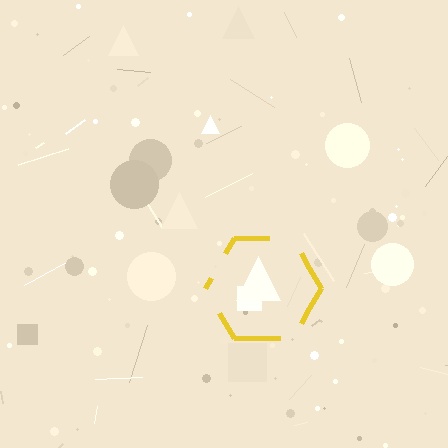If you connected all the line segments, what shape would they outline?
They would outline a hexagon.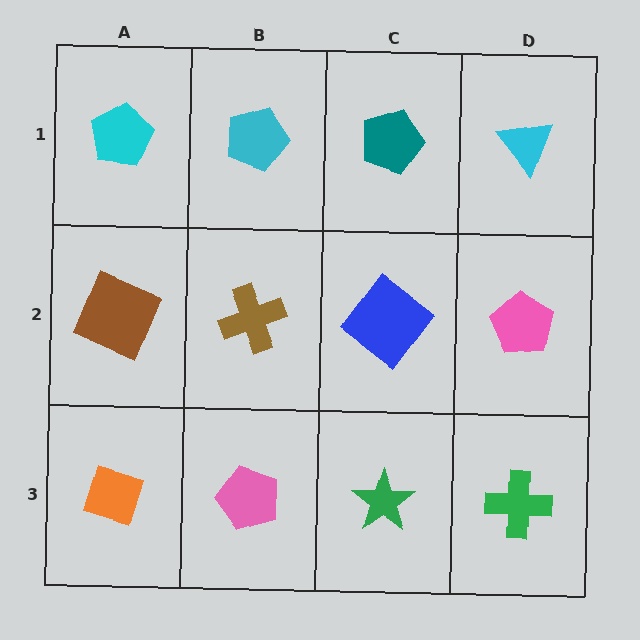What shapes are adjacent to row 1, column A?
A brown square (row 2, column A), a cyan pentagon (row 1, column B).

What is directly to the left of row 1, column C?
A cyan pentagon.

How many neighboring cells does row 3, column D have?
2.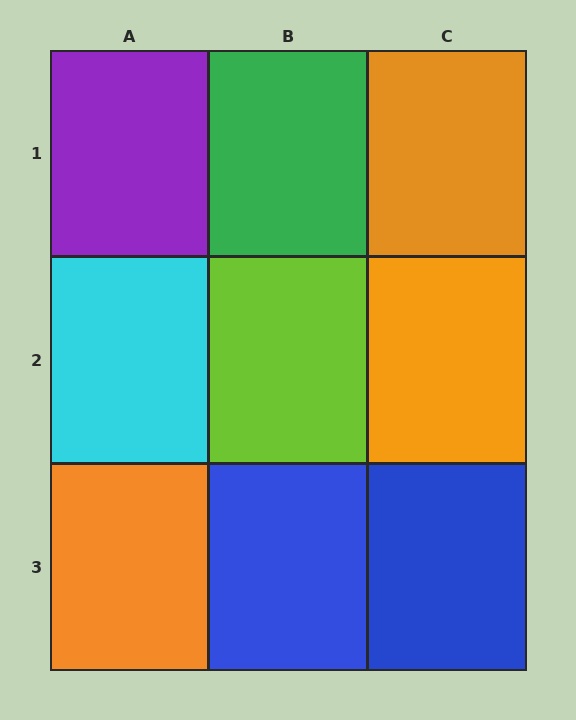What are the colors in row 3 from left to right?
Orange, blue, blue.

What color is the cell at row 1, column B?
Green.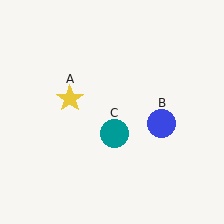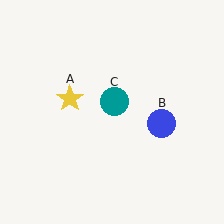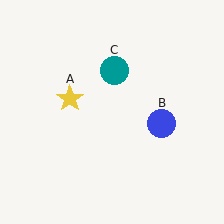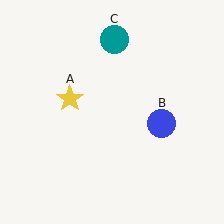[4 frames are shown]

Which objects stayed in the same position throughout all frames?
Yellow star (object A) and blue circle (object B) remained stationary.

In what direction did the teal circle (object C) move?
The teal circle (object C) moved up.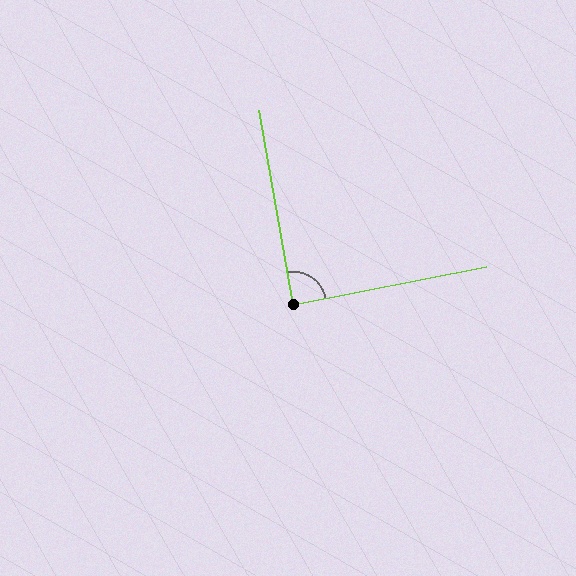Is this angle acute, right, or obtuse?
It is approximately a right angle.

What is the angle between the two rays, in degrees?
Approximately 89 degrees.